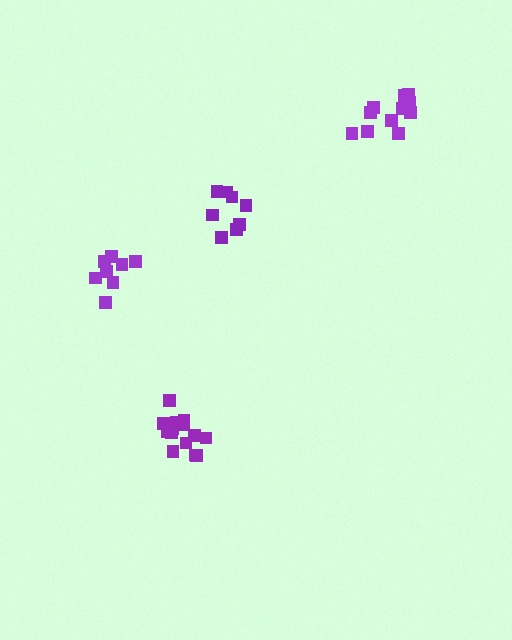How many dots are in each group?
Group 1: 14 dots, Group 2: 8 dots, Group 3: 11 dots, Group 4: 8 dots (41 total).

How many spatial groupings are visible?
There are 4 spatial groupings.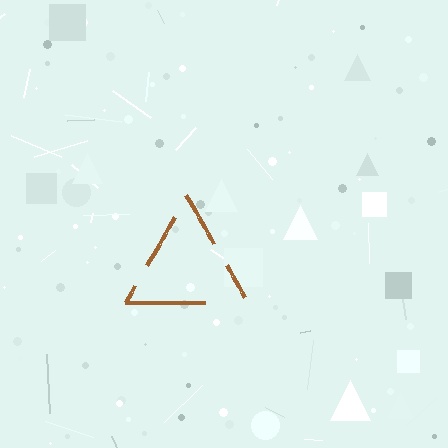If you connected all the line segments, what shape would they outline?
They would outline a triangle.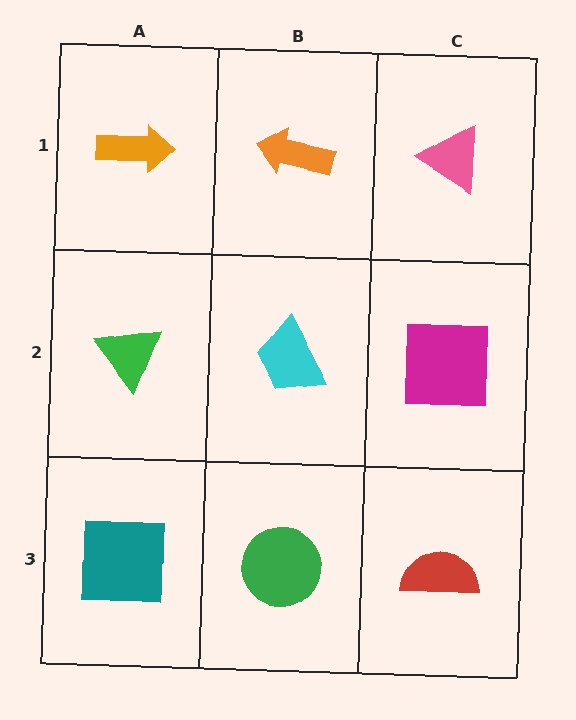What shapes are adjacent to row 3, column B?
A cyan trapezoid (row 2, column B), a teal square (row 3, column A), a red semicircle (row 3, column C).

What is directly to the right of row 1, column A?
An orange arrow.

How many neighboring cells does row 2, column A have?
3.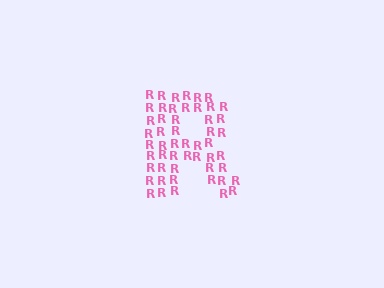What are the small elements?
The small elements are letter R's.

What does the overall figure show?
The overall figure shows the letter R.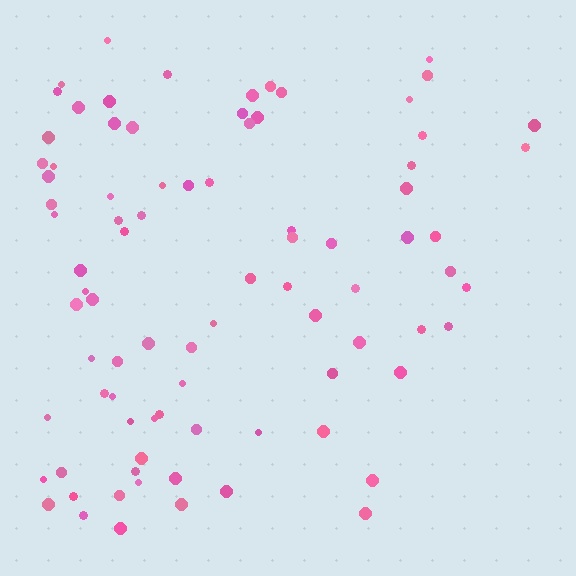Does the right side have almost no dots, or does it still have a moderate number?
Still a moderate number, just noticeably fewer than the left.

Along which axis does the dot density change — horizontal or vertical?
Horizontal.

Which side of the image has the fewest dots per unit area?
The right.